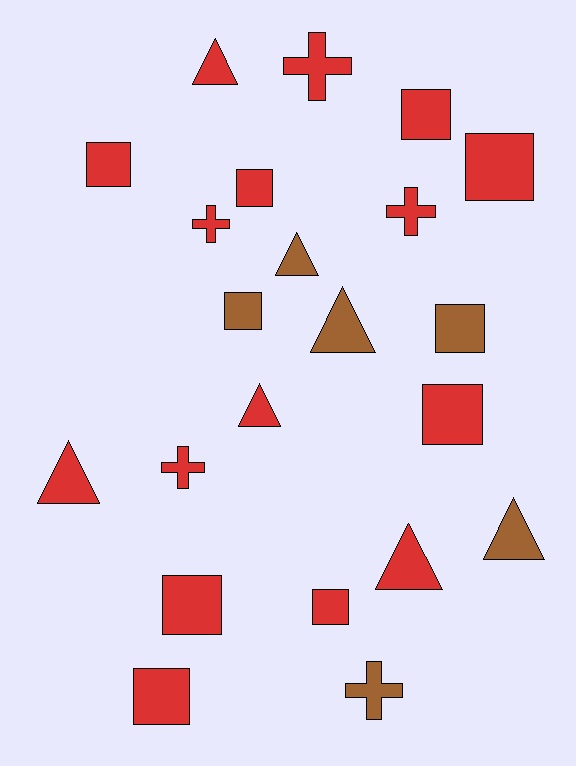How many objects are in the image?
There are 22 objects.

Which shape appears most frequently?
Square, with 10 objects.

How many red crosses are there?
There are 4 red crosses.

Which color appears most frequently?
Red, with 16 objects.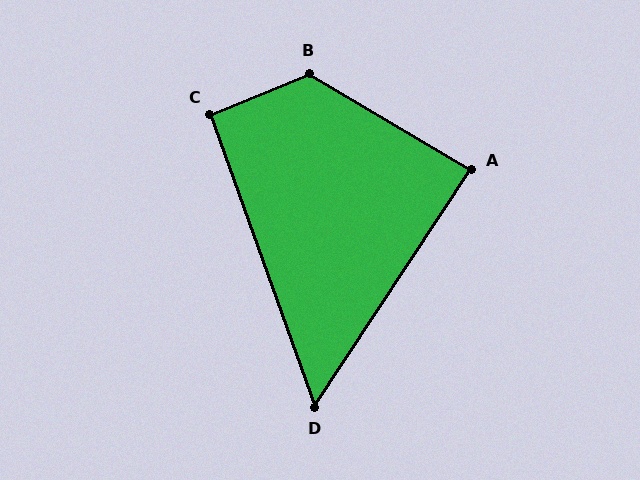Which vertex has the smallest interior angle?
D, at approximately 53 degrees.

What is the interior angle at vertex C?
Approximately 93 degrees (approximately right).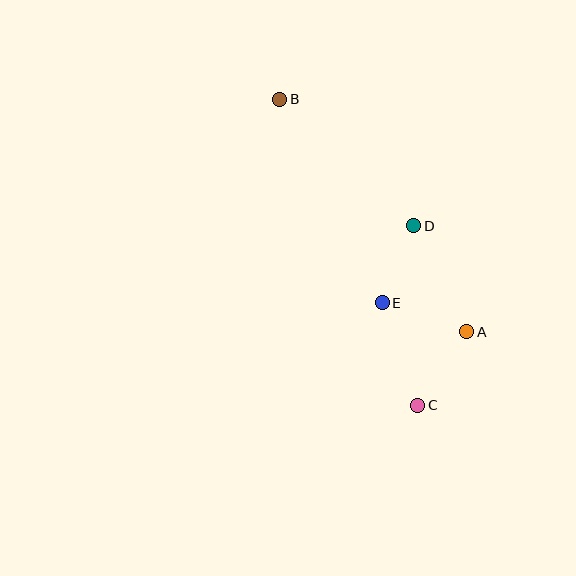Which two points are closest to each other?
Points D and E are closest to each other.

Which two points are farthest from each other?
Points B and C are farthest from each other.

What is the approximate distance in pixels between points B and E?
The distance between B and E is approximately 228 pixels.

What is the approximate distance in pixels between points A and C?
The distance between A and C is approximately 88 pixels.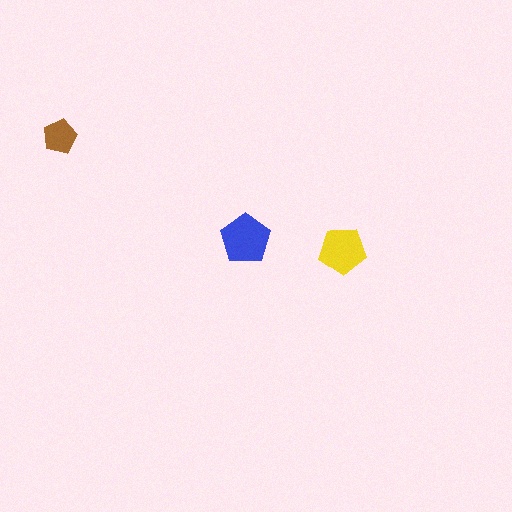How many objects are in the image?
There are 3 objects in the image.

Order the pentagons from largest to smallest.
the blue one, the yellow one, the brown one.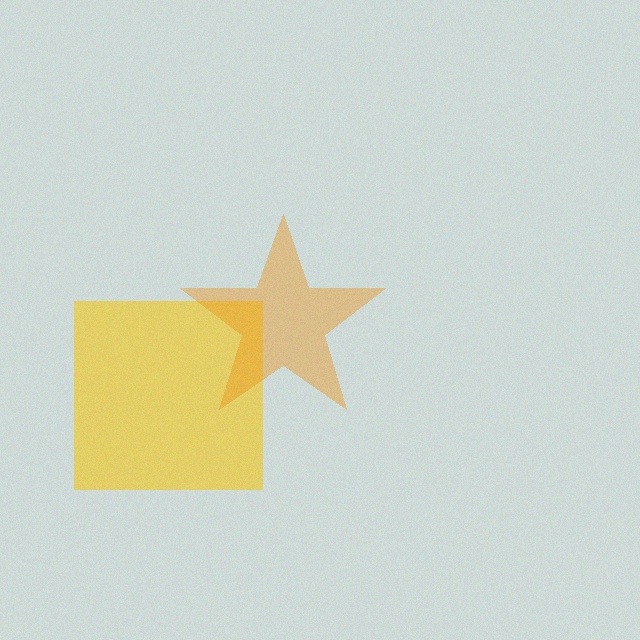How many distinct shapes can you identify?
There are 2 distinct shapes: a yellow square, an orange star.